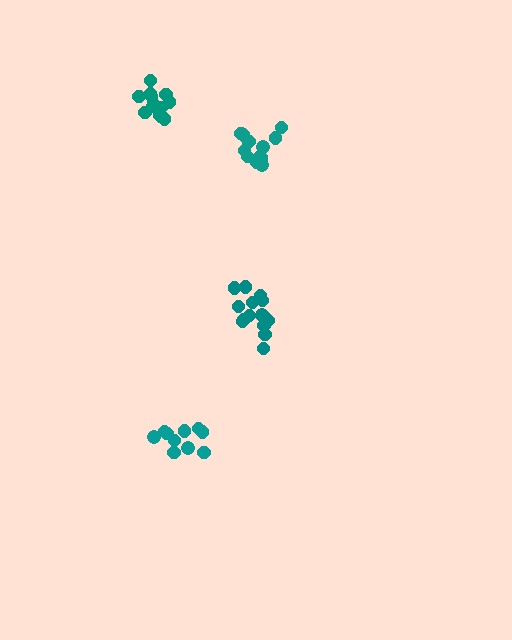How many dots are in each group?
Group 1: 15 dots, Group 2: 14 dots, Group 3: 12 dots, Group 4: 10 dots (51 total).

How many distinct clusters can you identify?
There are 4 distinct clusters.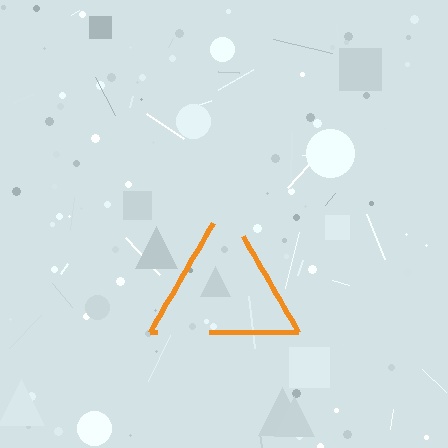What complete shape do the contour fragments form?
The contour fragments form a triangle.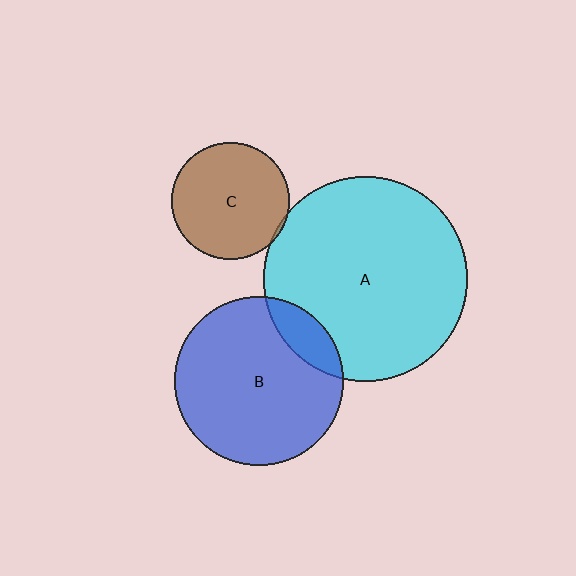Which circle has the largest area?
Circle A (cyan).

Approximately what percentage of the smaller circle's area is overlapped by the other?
Approximately 5%.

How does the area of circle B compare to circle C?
Approximately 2.1 times.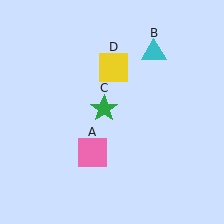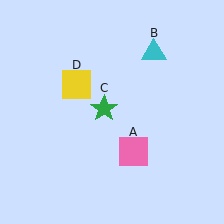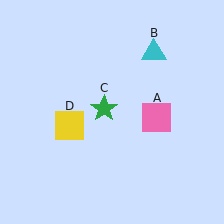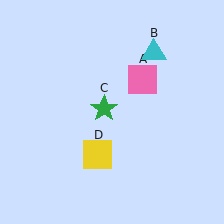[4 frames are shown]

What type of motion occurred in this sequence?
The pink square (object A), yellow square (object D) rotated counterclockwise around the center of the scene.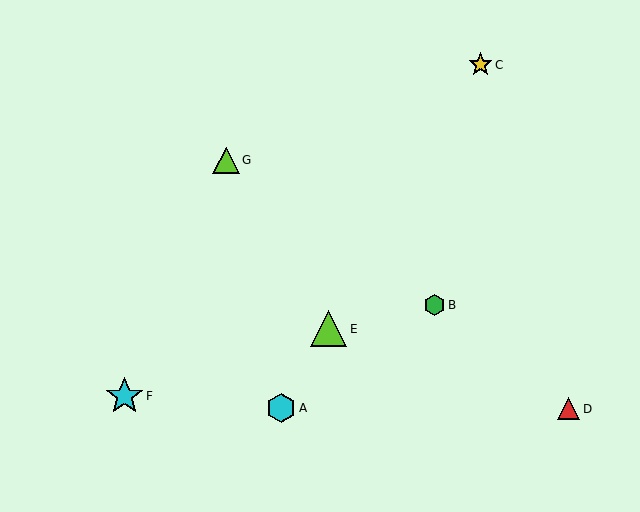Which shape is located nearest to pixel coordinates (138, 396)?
The cyan star (labeled F) at (124, 396) is nearest to that location.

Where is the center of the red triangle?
The center of the red triangle is at (569, 409).